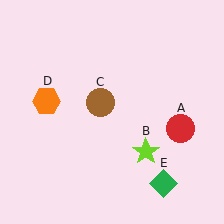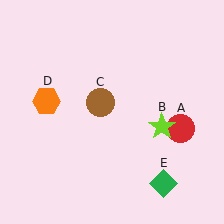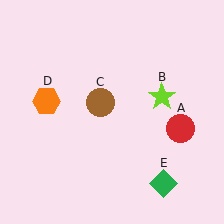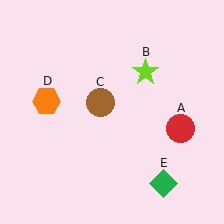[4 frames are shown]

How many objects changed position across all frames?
1 object changed position: lime star (object B).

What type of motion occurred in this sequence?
The lime star (object B) rotated counterclockwise around the center of the scene.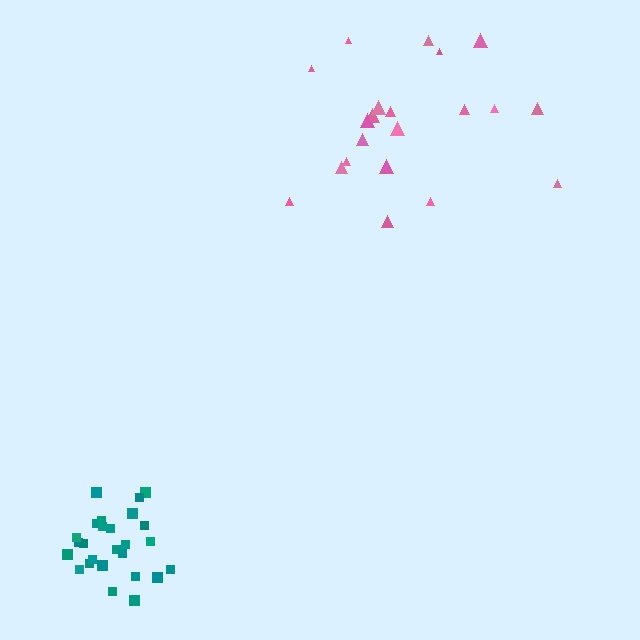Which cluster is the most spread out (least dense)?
Pink.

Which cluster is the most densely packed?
Teal.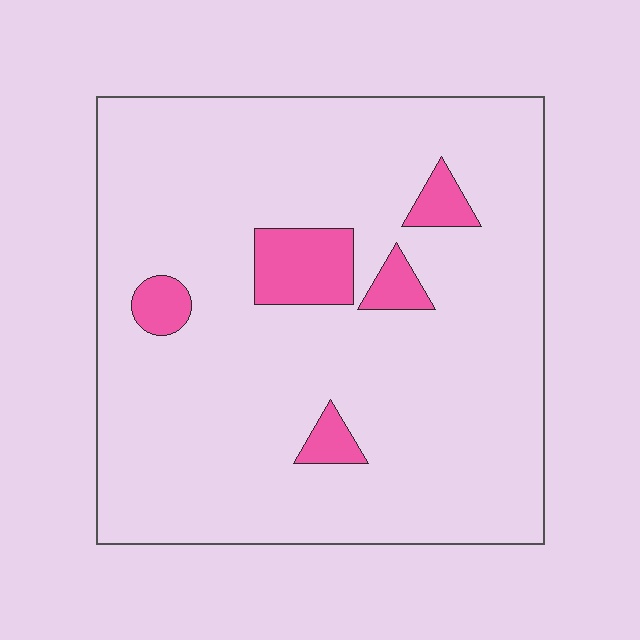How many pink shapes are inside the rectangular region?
5.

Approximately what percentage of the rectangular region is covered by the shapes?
Approximately 10%.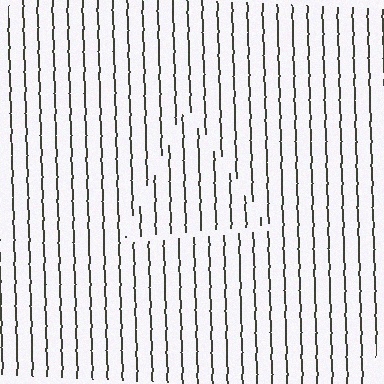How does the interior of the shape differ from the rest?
The interior of the shape contains the same grating, shifted by half a period — the contour is defined by the phase discontinuity where line-ends from the inner and outer gratings abut.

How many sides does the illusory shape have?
3 sides — the line-ends trace a triangle.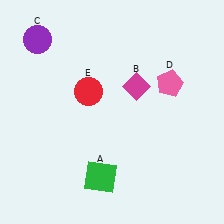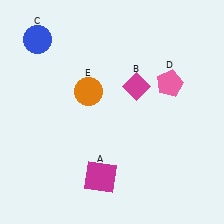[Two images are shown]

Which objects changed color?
A changed from green to magenta. C changed from purple to blue. E changed from red to orange.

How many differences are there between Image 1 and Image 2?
There are 3 differences between the two images.